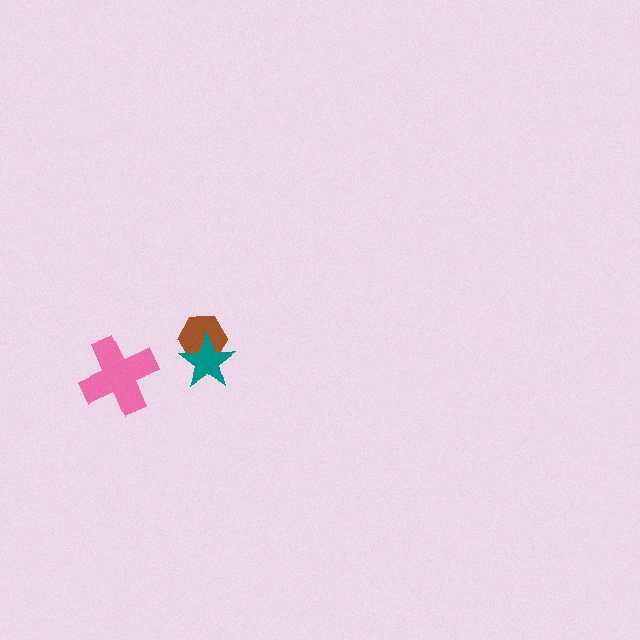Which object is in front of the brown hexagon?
The teal star is in front of the brown hexagon.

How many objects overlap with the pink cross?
0 objects overlap with the pink cross.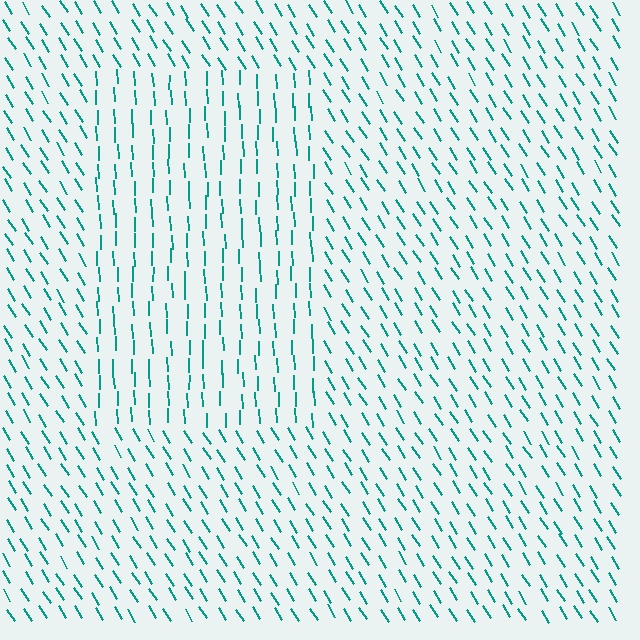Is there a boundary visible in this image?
Yes, there is a texture boundary formed by a change in line orientation.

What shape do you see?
I see a rectangle.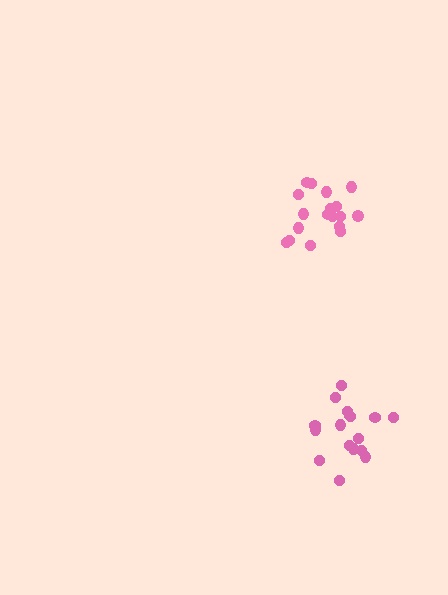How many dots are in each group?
Group 1: 17 dots, Group 2: 18 dots (35 total).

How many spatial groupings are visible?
There are 2 spatial groupings.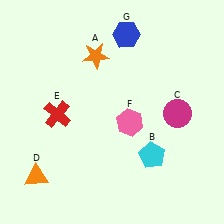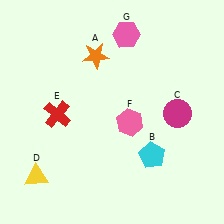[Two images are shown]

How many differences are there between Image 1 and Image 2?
There are 2 differences between the two images.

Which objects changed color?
D changed from orange to yellow. G changed from blue to pink.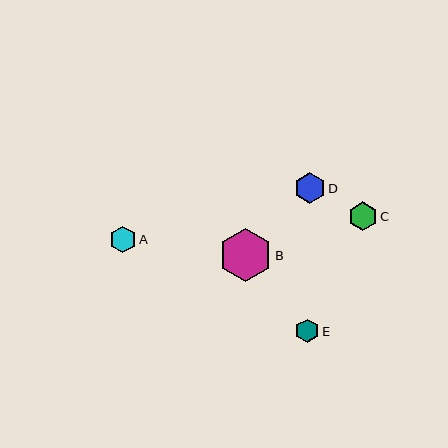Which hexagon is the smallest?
Hexagon E is the smallest with a size of approximately 24 pixels.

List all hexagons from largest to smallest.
From largest to smallest: B, D, C, A, E.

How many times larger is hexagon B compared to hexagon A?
Hexagon B is approximately 2.0 times the size of hexagon A.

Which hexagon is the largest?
Hexagon B is the largest with a size of approximately 54 pixels.